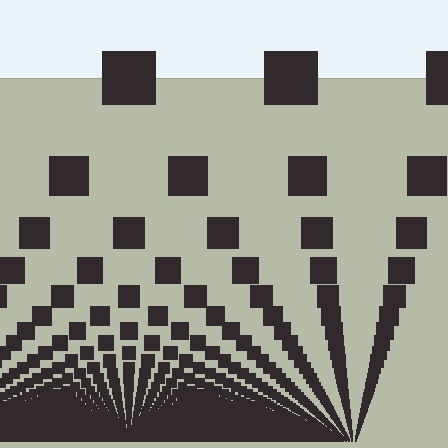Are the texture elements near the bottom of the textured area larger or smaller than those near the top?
Smaller. The gradient is inverted — elements near the bottom are smaller and denser.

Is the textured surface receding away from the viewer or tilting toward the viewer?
The surface appears to tilt toward the viewer. Texture elements get larger and sparser toward the top.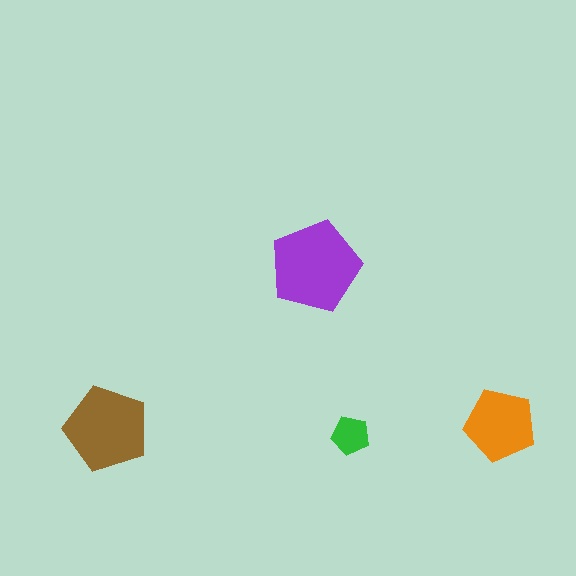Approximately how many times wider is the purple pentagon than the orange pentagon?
About 1.5 times wider.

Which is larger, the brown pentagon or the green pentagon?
The brown one.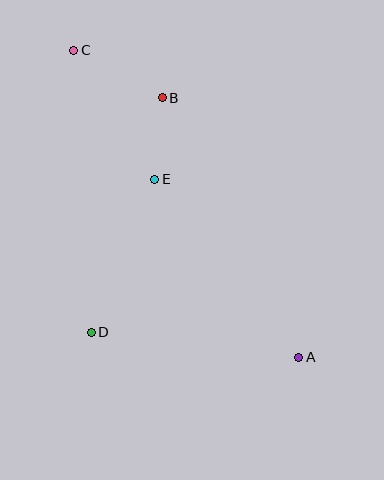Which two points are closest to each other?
Points B and E are closest to each other.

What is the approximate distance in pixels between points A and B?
The distance between A and B is approximately 293 pixels.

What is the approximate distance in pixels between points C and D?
The distance between C and D is approximately 283 pixels.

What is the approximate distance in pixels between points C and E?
The distance between C and E is approximately 152 pixels.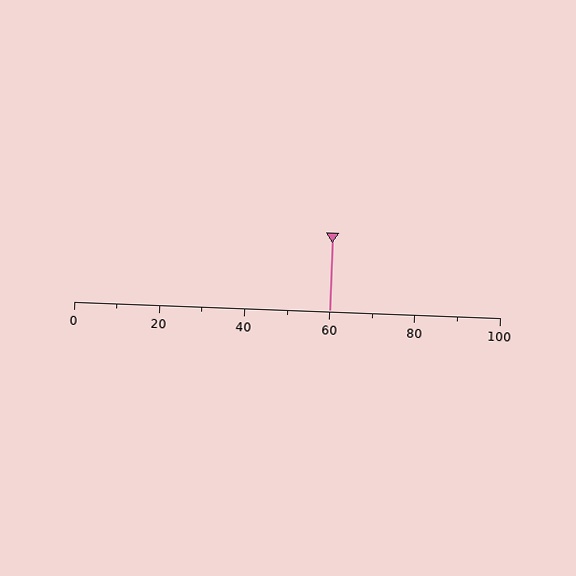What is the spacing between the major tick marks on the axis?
The major ticks are spaced 20 apart.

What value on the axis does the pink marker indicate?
The marker indicates approximately 60.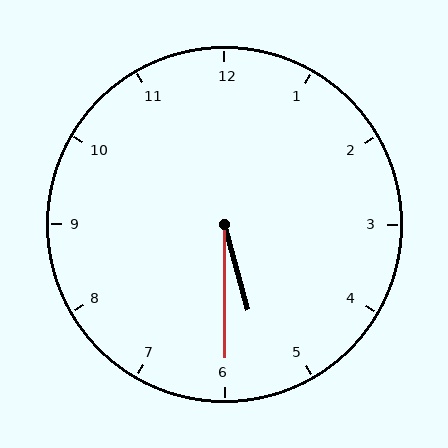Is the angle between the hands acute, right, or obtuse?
It is acute.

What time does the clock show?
5:30.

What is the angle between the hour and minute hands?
Approximately 15 degrees.